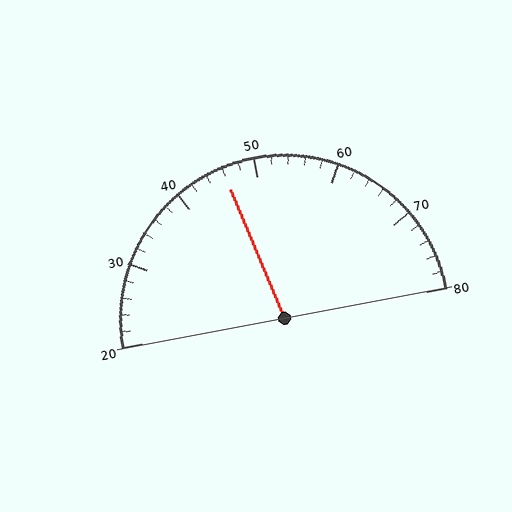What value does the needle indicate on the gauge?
The needle indicates approximately 46.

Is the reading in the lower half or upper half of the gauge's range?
The reading is in the lower half of the range (20 to 80).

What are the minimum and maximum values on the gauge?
The gauge ranges from 20 to 80.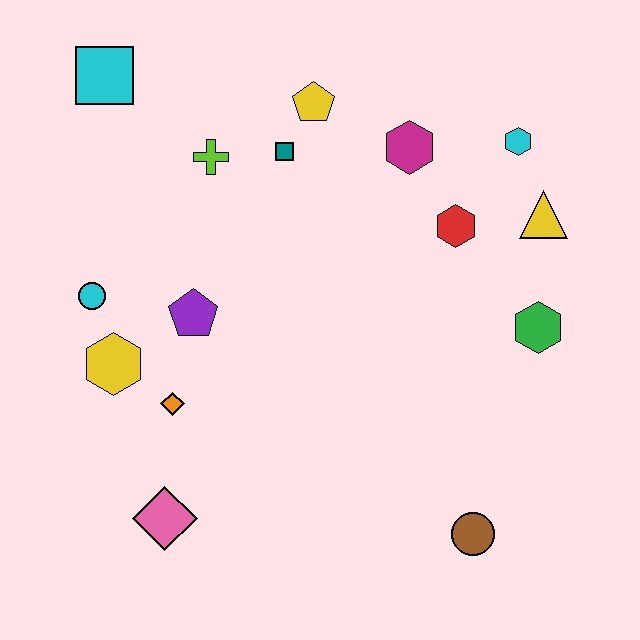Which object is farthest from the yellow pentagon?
The brown circle is farthest from the yellow pentagon.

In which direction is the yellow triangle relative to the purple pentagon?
The yellow triangle is to the right of the purple pentagon.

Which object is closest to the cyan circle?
The yellow hexagon is closest to the cyan circle.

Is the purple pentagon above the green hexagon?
Yes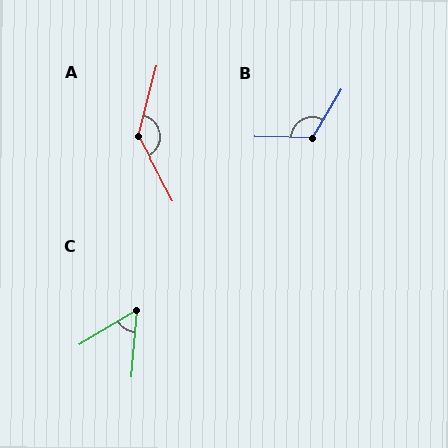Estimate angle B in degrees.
Approximately 119 degrees.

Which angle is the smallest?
C, at approximately 54 degrees.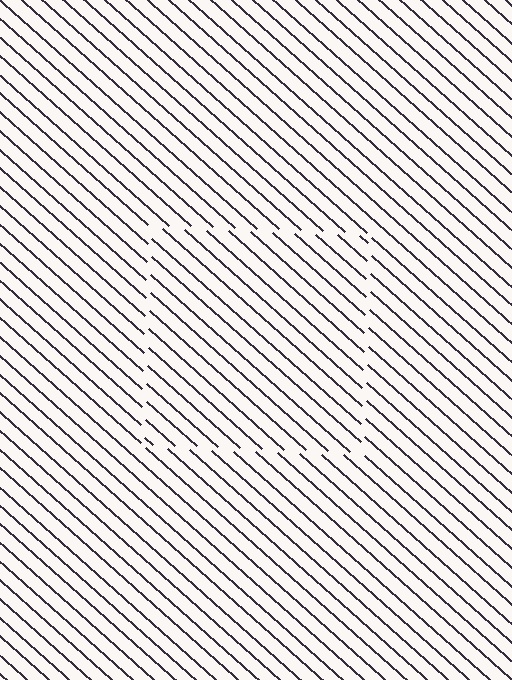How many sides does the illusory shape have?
4 sides — the line-ends trace a square.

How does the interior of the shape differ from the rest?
The interior of the shape contains the same grating, shifted by half a period — the contour is defined by the phase discontinuity where line-ends from the inner and outer gratings abut.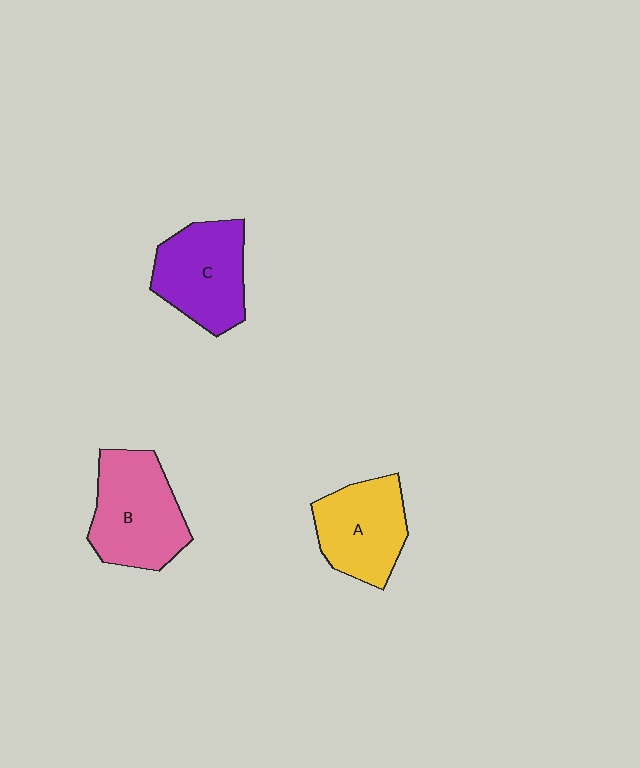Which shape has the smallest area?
Shape A (yellow).